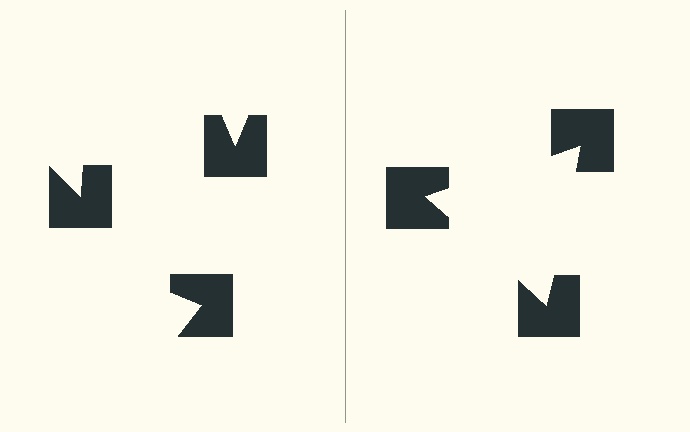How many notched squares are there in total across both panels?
6 — 3 on each side.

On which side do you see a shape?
An illusory triangle appears on the right side. On the left side the wedge cuts are rotated, so no coherent shape forms.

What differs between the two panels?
The notched squares are positioned identically on both sides; only the wedge orientations differ. On the right they align to a triangle; on the left they are misaligned.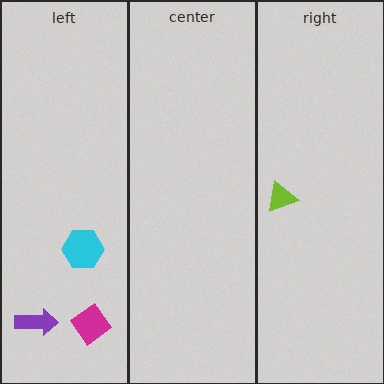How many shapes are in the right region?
1.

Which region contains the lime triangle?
The right region.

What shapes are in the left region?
The magenta diamond, the purple arrow, the cyan hexagon.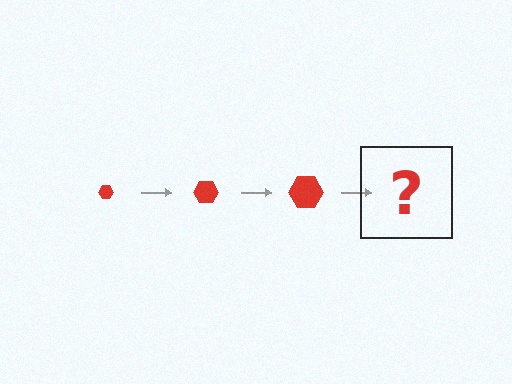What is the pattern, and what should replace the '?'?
The pattern is that the hexagon gets progressively larger each step. The '?' should be a red hexagon, larger than the previous one.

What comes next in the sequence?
The next element should be a red hexagon, larger than the previous one.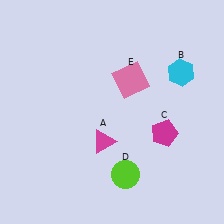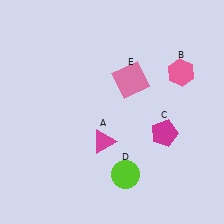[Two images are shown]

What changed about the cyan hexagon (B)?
In Image 1, B is cyan. In Image 2, it changed to pink.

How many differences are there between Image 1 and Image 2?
There is 1 difference between the two images.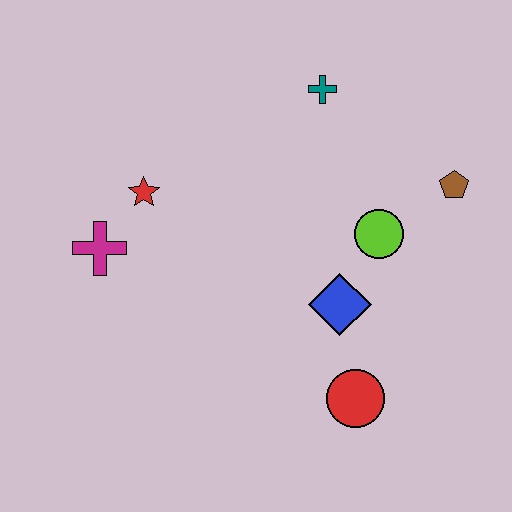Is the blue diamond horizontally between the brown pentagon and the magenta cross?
Yes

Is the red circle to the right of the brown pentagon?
No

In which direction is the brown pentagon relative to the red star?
The brown pentagon is to the right of the red star.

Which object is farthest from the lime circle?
The magenta cross is farthest from the lime circle.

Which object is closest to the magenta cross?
The red star is closest to the magenta cross.